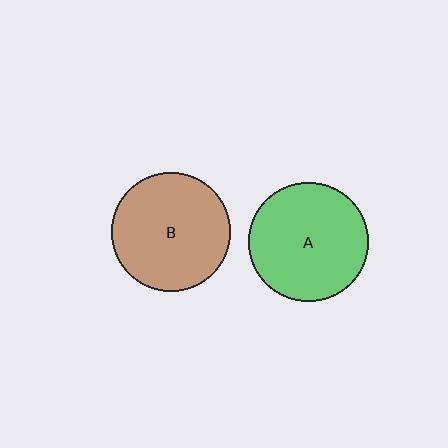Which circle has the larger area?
Circle A (green).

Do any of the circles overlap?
No, none of the circles overlap.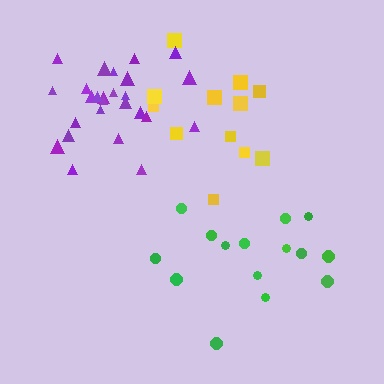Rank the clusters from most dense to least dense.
purple, green, yellow.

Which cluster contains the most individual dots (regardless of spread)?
Purple (26).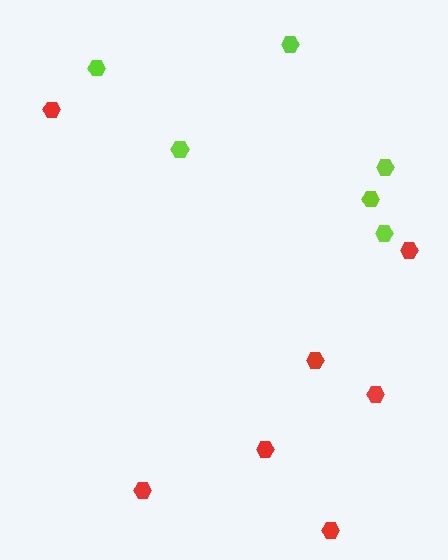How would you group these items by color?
There are 2 groups: one group of lime hexagons (6) and one group of red hexagons (7).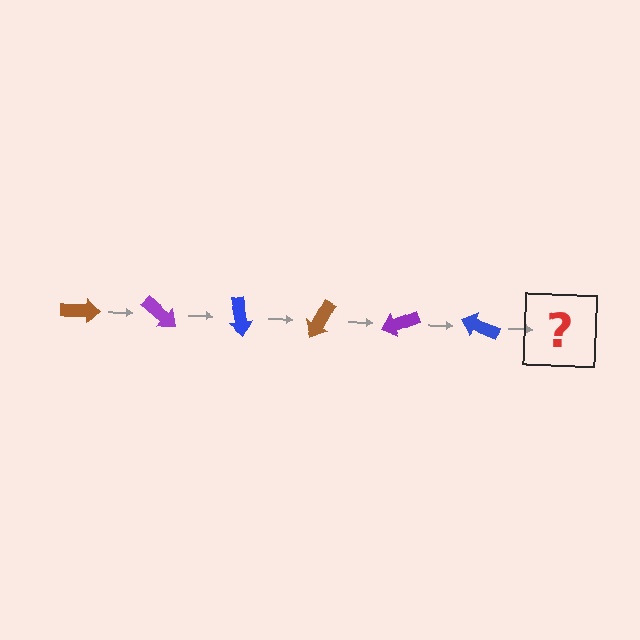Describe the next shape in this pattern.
It should be a brown arrow, rotated 240 degrees from the start.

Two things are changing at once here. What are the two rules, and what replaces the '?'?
The two rules are that it rotates 40 degrees each step and the color cycles through brown, purple, and blue. The '?' should be a brown arrow, rotated 240 degrees from the start.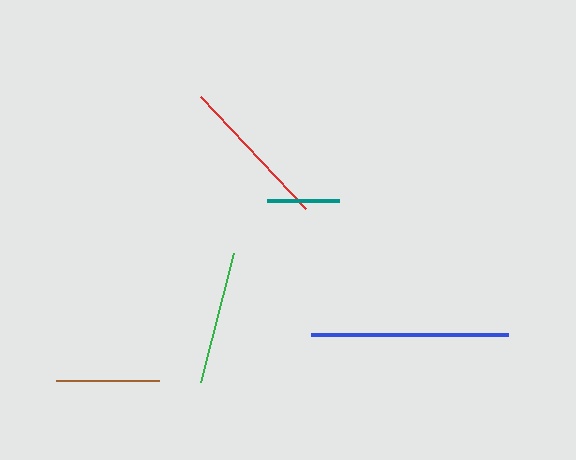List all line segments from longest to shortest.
From longest to shortest: blue, red, green, brown, teal.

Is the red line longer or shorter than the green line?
The red line is longer than the green line.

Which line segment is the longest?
The blue line is the longest at approximately 196 pixels.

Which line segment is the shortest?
The teal line is the shortest at approximately 72 pixels.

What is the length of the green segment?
The green segment is approximately 133 pixels long.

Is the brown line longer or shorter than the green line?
The green line is longer than the brown line.